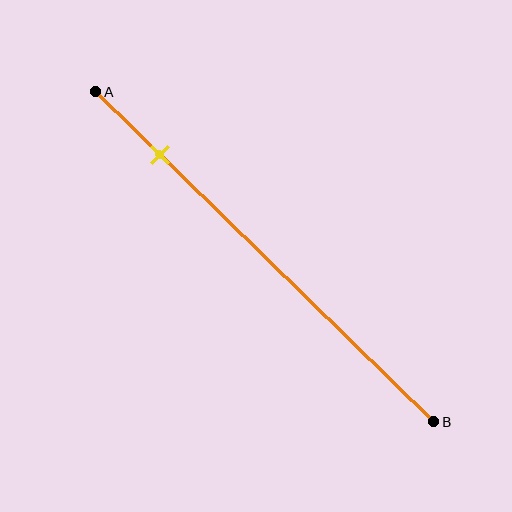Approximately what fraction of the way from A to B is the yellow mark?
The yellow mark is approximately 20% of the way from A to B.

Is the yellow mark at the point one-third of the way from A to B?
No, the mark is at about 20% from A, not at the 33% one-third point.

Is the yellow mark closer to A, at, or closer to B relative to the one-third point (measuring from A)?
The yellow mark is closer to point A than the one-third point of segment AB.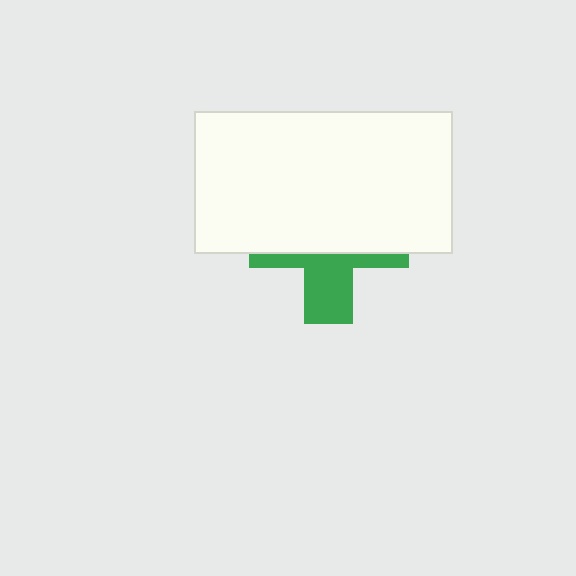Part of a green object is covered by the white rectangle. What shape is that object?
It is a cross.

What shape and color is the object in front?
The object in front is a white rectangle.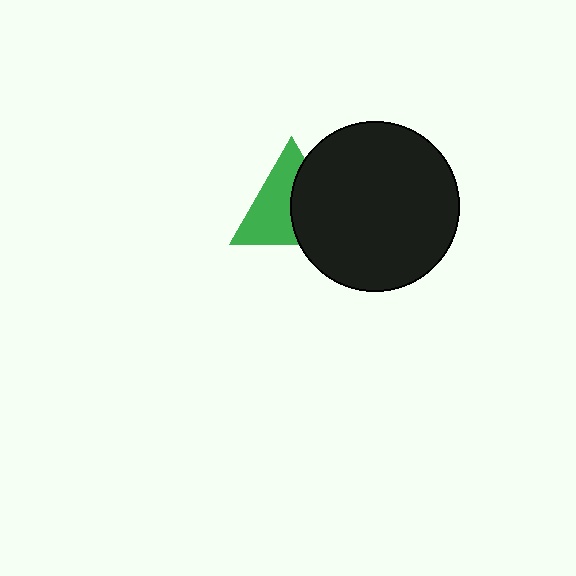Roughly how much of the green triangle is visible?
About half of it is visible (roughly 55%).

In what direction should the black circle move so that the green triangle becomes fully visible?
The black circle should move right. That is the shortest direction to clear the overlap and leave the green triangle fully visible.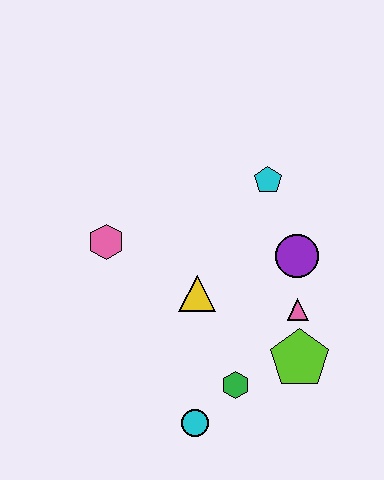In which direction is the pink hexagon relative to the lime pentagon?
The pink hexagon is to the left of the lime pentagon.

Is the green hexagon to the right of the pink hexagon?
Yes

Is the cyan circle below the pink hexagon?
Yes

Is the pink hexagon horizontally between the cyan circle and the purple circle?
No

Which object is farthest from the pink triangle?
The pink hexagon is farthest from the pink triangle.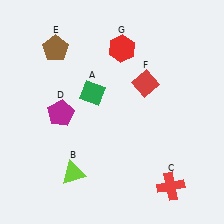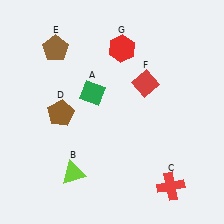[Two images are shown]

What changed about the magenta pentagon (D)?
In Image 1, D is magenta. In Image 2, it changed to brown.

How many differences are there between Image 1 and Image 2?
There is 1 difference between the two images.